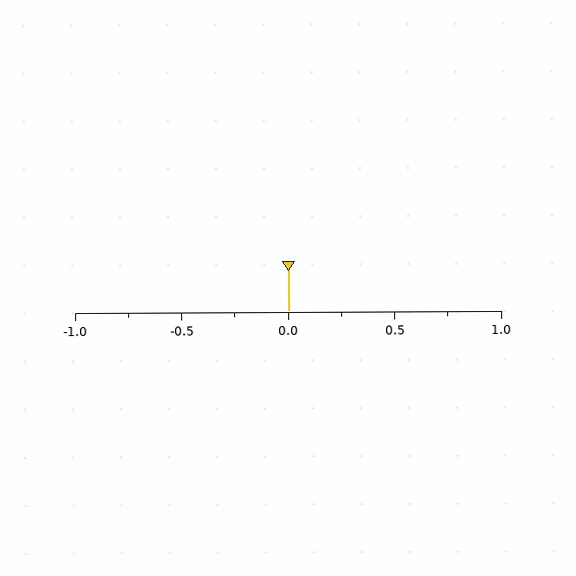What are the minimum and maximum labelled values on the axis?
The axis runs from -1.0 to 1.0.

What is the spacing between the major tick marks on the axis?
The major ticks are spaced 0.5 apart.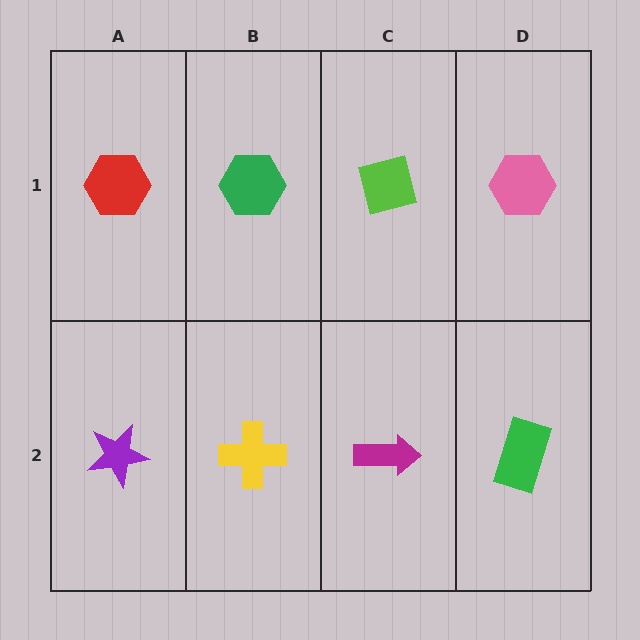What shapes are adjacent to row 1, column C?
A magenta arrow (row 2, column C), a green hexagon (row 1, column B), a pink hexagon (row 1, column D).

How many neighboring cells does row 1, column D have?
2.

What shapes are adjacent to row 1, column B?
A yellow cross (row 2, column B), a red hexagon (row 1, column A), a lime square (row 1, column C).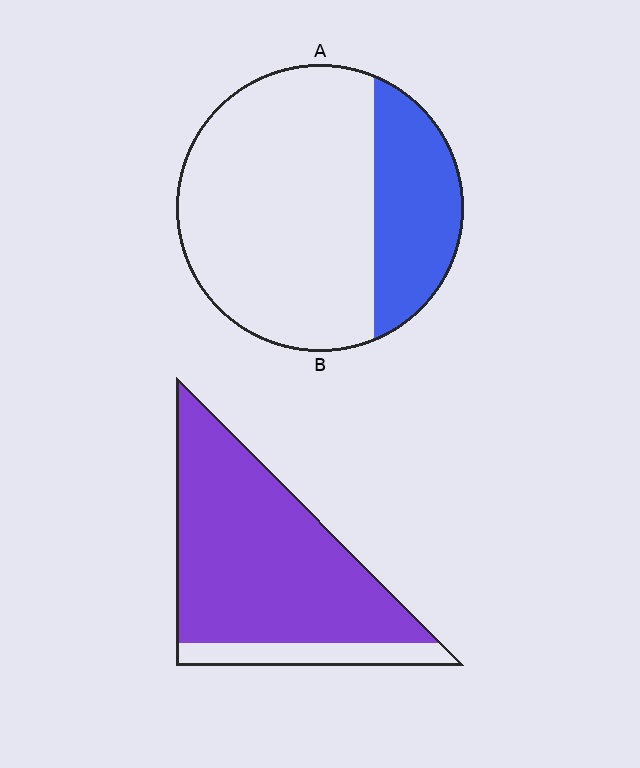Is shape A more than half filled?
No.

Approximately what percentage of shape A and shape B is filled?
A is approximately 25% and B is approximately 85%.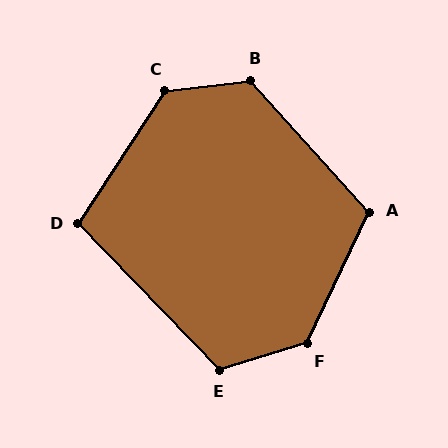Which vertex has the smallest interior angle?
D, at approximately 103 degrees.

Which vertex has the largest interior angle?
F, at approximately 132 degrees.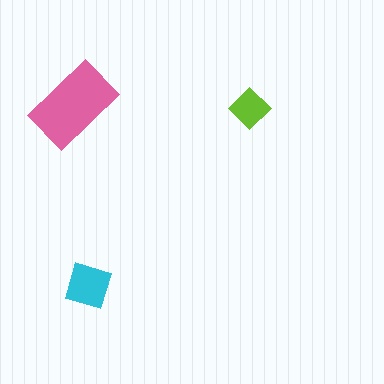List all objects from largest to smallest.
The pink rectangle, the cyan square, the lime diamond.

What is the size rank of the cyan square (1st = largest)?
2nd.